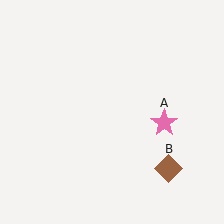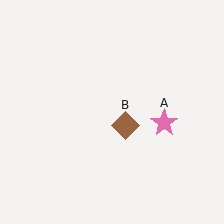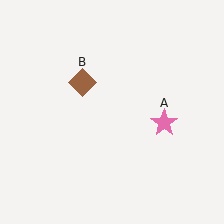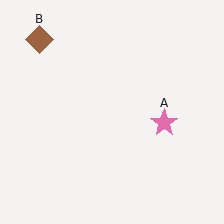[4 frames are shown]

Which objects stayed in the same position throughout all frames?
Pink star (object A) remained stationary.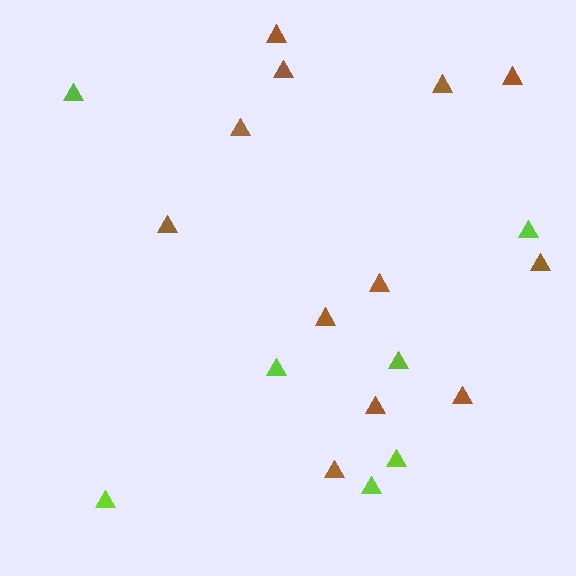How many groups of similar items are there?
There are 2 groups: one group of brown triangles (12) and one group of lime triangles (7).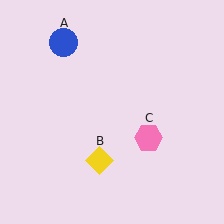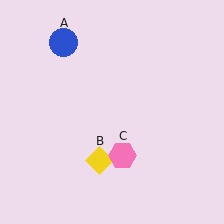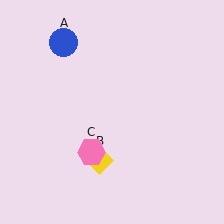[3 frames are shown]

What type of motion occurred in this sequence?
The pink hexagon (object C) rotated clockwise around the center of the scene.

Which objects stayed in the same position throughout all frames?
Blue circle (object A) and yellow diamond (object B) remained stationary.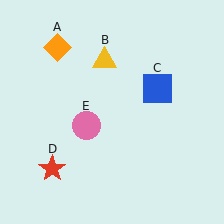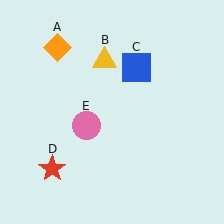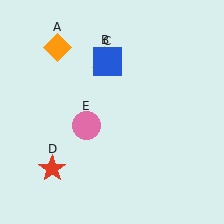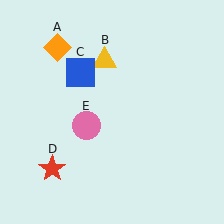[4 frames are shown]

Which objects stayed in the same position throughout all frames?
Orange diamond (object A) and yellow triangle (object B) and red star (object D) and pink circle (object E) remained stationary.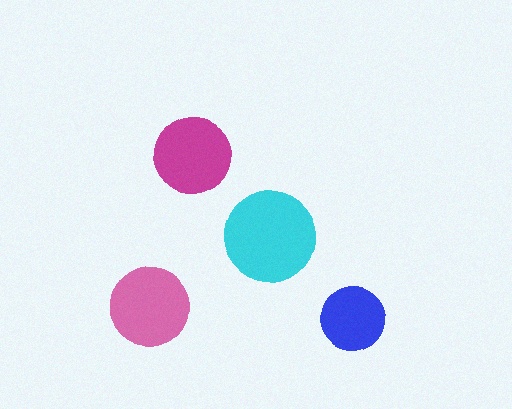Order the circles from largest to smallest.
the cyan one, the pink one, the magenta one, the blue one.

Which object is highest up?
The magenta circle is topmost.